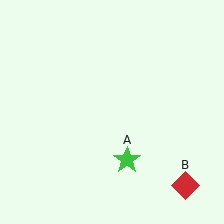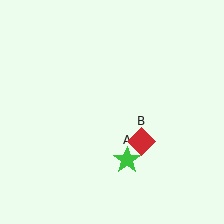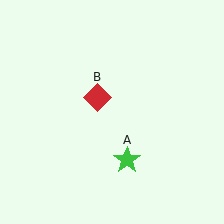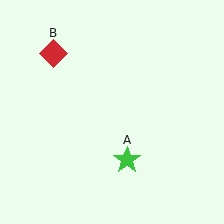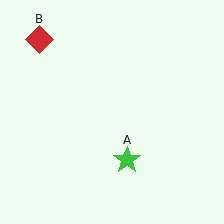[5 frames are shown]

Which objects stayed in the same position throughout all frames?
Green star (object A) remained stationary.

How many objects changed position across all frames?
1 object changed position: red diamond (object B).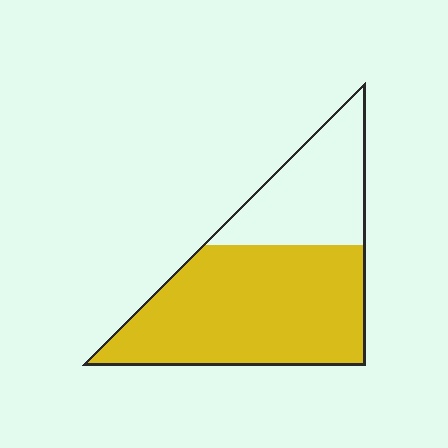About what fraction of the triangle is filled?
About two thirds (2/3).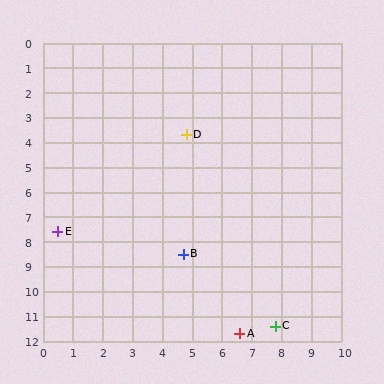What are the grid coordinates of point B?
Point B is at approximately (4.7, 8.5).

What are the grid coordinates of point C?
Point C is at approximately (7.8, 11.4).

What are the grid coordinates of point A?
Point A is at approximately (6.6, 11.7).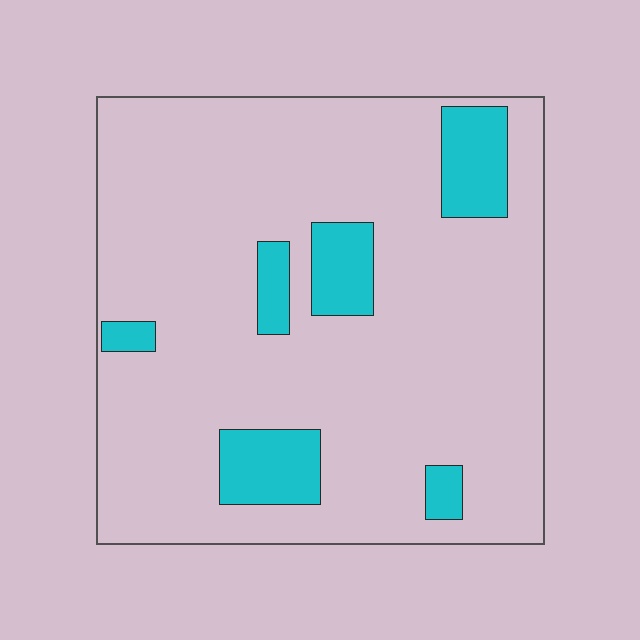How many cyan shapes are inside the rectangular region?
6.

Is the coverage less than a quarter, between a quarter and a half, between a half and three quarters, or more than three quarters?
Less than a quarter.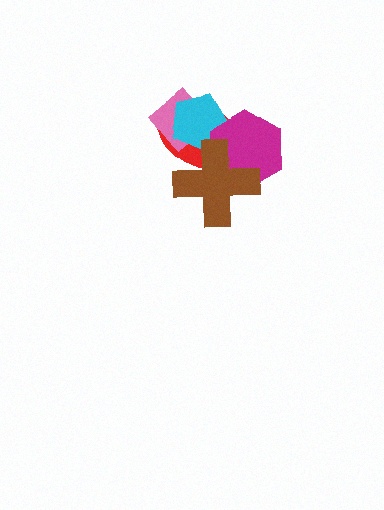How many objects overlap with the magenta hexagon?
3 objects overlap with the magenta hexagon.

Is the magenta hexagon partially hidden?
Yes, it is partially covered by another shape.